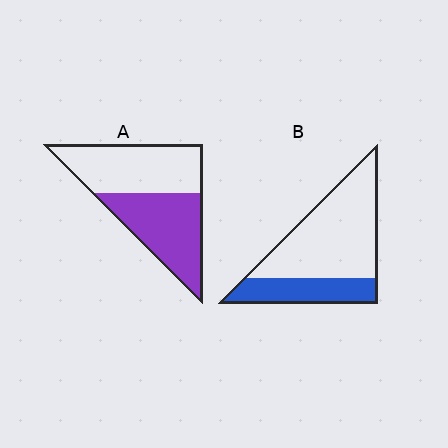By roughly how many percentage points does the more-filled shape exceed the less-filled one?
By roughly 20 percentage points (A over B).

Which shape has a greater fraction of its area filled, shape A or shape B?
Shape A.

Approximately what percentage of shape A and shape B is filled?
A is approximately 50% and B is approximately 30%.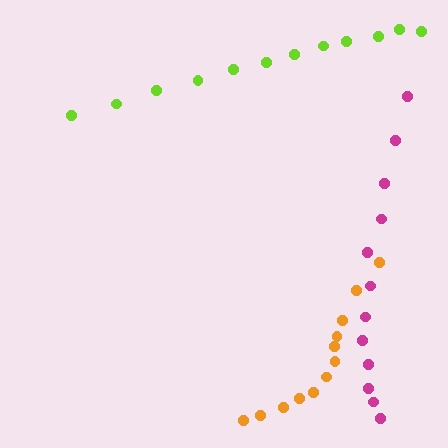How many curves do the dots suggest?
There are 3 distinct paths.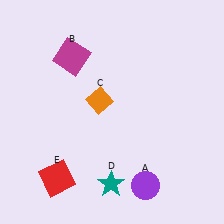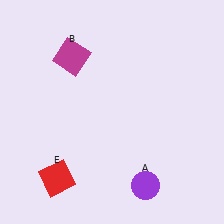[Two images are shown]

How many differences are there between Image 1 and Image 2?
There are 2 differences between the two images.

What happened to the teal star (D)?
The teal star (D) was removed in Image 2. It was in the bottom-left area of Image 1.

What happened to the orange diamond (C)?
The orange diamond (C) was removed in Image 2. It was in the top-left area of Image 1.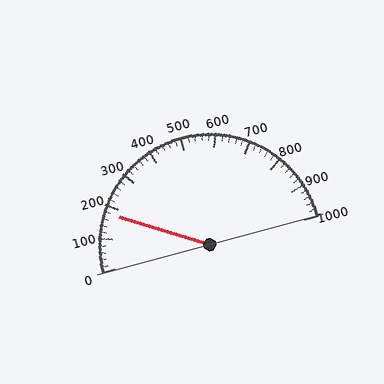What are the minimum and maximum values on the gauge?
The gauge ranges from 0 to 1000.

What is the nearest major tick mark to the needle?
The nearest major tick mark is 200.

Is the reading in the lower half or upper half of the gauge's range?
The reading is in the lower half of the range (0 to 1000).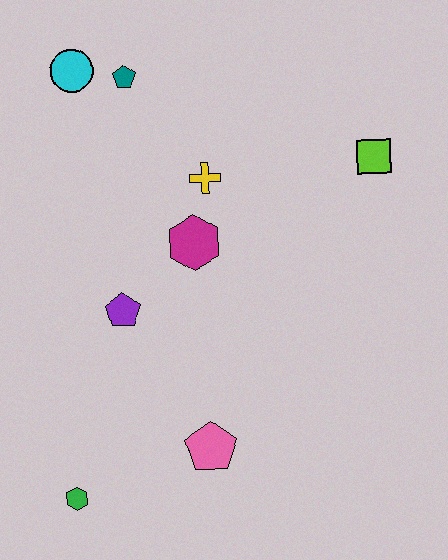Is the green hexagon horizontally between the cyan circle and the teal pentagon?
No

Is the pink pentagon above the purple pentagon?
No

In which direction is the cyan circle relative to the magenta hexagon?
The cyan circle is above the magenta hexagon.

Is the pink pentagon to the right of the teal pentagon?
Yes